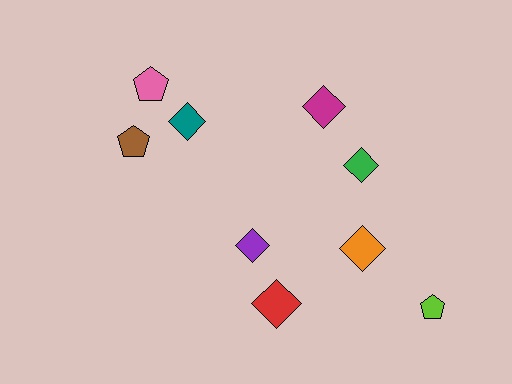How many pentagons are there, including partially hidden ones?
There are 3 pentagons.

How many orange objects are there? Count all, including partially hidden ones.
There is 1 orange object.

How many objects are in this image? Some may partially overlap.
There are 9 objects.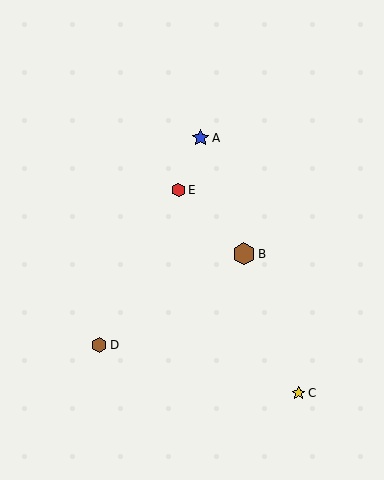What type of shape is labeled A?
Shape A is a blue star.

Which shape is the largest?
The brown hexagon (labeled B) is the largest.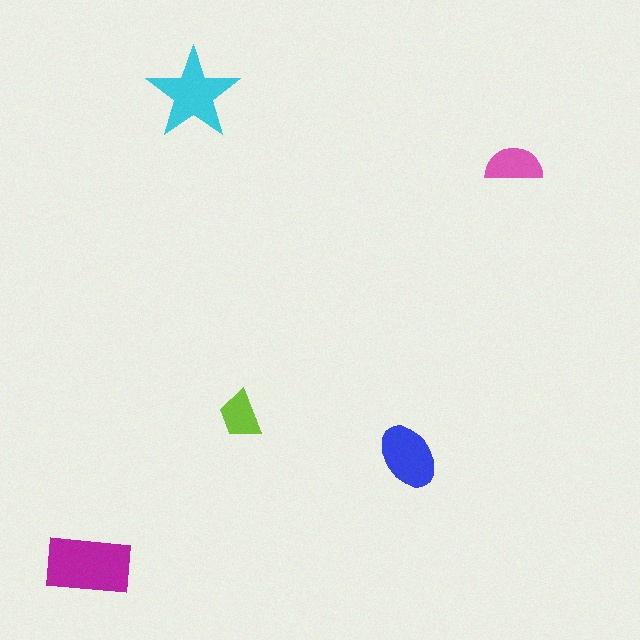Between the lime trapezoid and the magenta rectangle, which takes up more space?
The magenta rectangle.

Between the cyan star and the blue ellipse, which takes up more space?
The cyan star.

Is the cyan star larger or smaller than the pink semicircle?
Larger.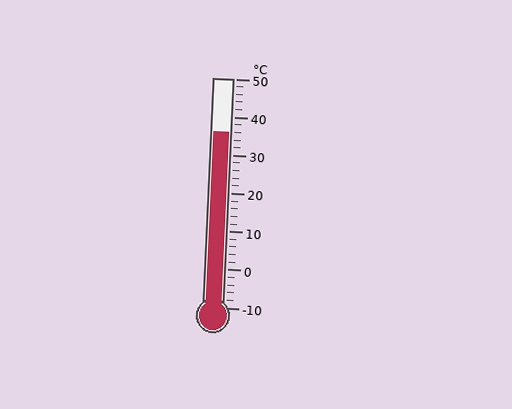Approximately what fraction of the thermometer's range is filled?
The thermometer is filled to approximately 75% of its range.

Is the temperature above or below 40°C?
The temperature is below 40°C.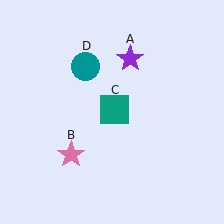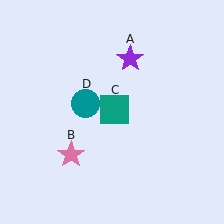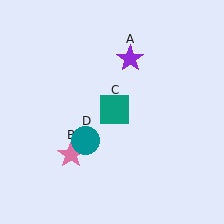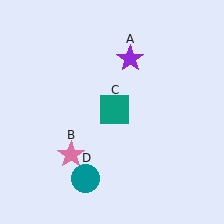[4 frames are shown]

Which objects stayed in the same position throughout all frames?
Purple star (object A) and pink star (object B) and teal square (object C) remained stationary.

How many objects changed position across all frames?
1 object changed position: teal circle (object D).